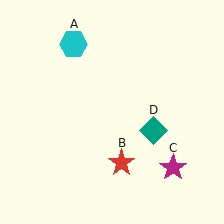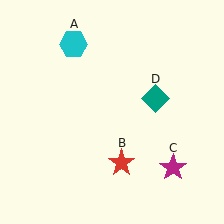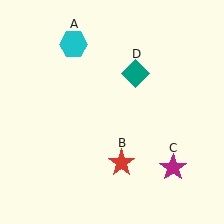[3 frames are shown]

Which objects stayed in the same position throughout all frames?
Cyan hexagon (object A) and red star (object B) and magenta star (object C) remained stationary.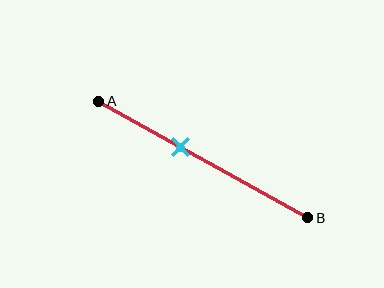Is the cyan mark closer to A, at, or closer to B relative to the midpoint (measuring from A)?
The cyan mark is closer to point A than the midpoint of segment AB.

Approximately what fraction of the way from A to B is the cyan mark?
The cyan mark is approximately 40% of the way from A to B.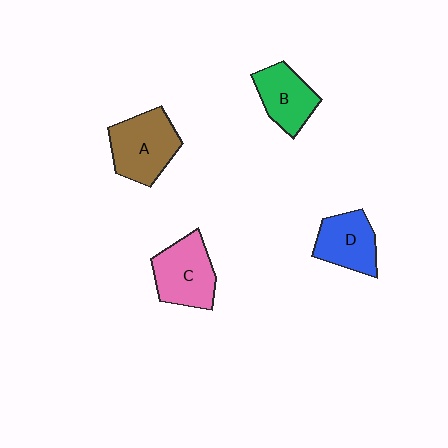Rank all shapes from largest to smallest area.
From largest to smallest: A (brown), C (pink), D (blue), B (green).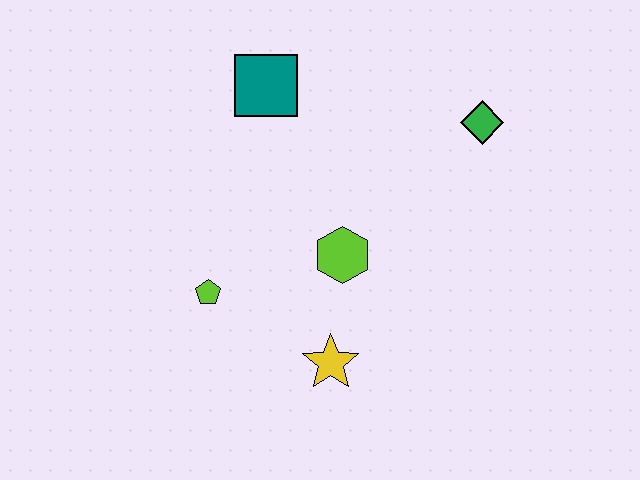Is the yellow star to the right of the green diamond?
No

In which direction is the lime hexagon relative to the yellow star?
The lime hexagon is above the yellow star.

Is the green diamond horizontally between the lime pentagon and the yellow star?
No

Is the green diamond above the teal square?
No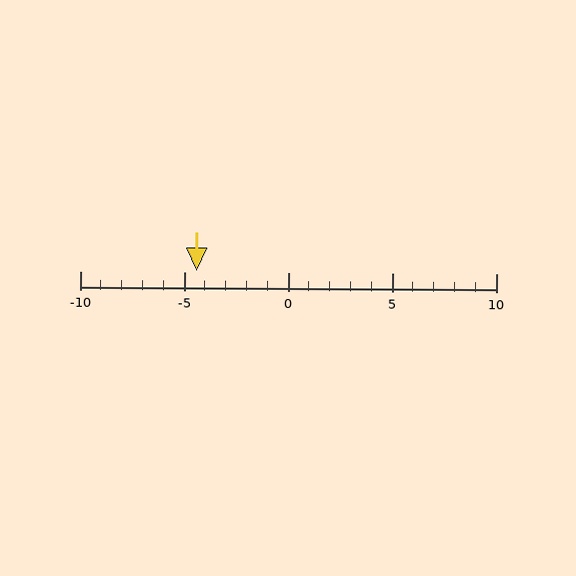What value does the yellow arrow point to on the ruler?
The yellow arrow points to approximately -4.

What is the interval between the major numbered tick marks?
The major tick marks are spaced 5 units apart.